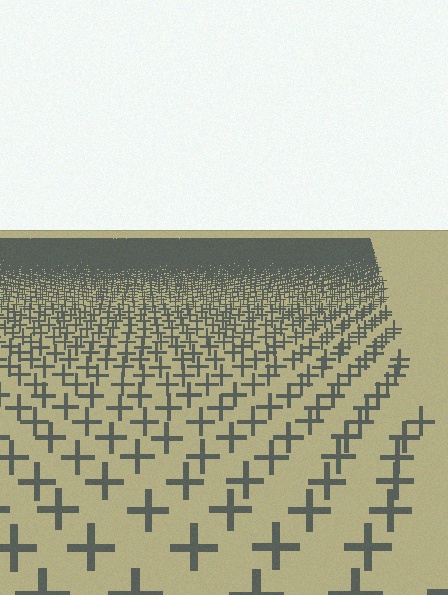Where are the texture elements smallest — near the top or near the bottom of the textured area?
Near the top.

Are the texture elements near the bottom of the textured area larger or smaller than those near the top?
Larger. Near the bottom, elements are closer to the viewer and appear at a bigger on-screen size.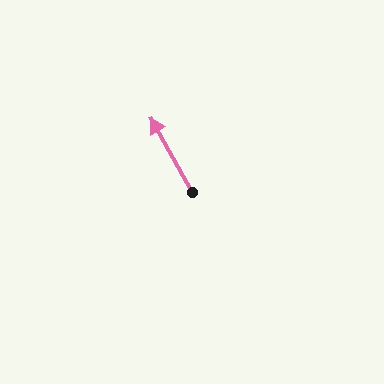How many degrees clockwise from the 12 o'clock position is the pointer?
Approximately 331 degrees.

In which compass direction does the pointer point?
Northwest.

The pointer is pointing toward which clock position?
Roughly 11 o'clock.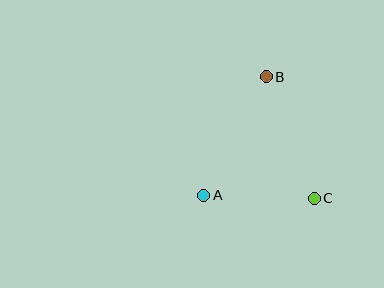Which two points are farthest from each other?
Points A and B are farthest from each other.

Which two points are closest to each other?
Points A and C are closest to each other.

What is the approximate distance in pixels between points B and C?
The distance between B and C is approximately 131 pixels.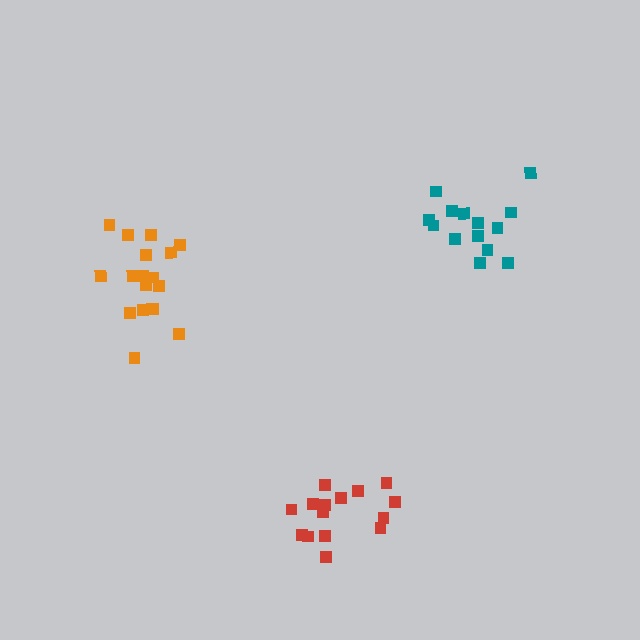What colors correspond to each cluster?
The clusters are colored: orange, teal, red.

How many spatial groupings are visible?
There are 3 spatial groupings.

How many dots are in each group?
Group 1: 19 dots, Group 2: 14 dots, Group 3: 15 dots (48 total).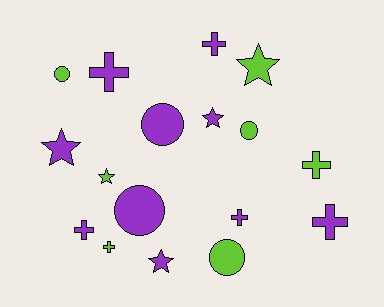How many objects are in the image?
There are 17 objects.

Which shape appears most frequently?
Cross, with 7 objects.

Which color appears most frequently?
Purple, with 10 objects.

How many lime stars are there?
There are 2 lime stars.